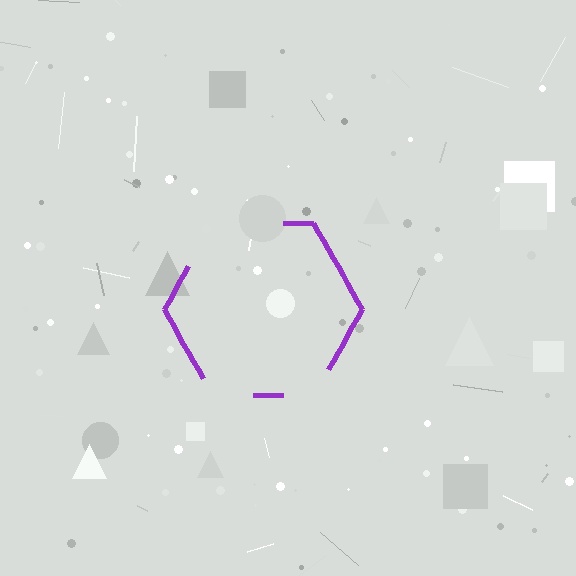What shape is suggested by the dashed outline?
The dashed outline suggests a hexagon.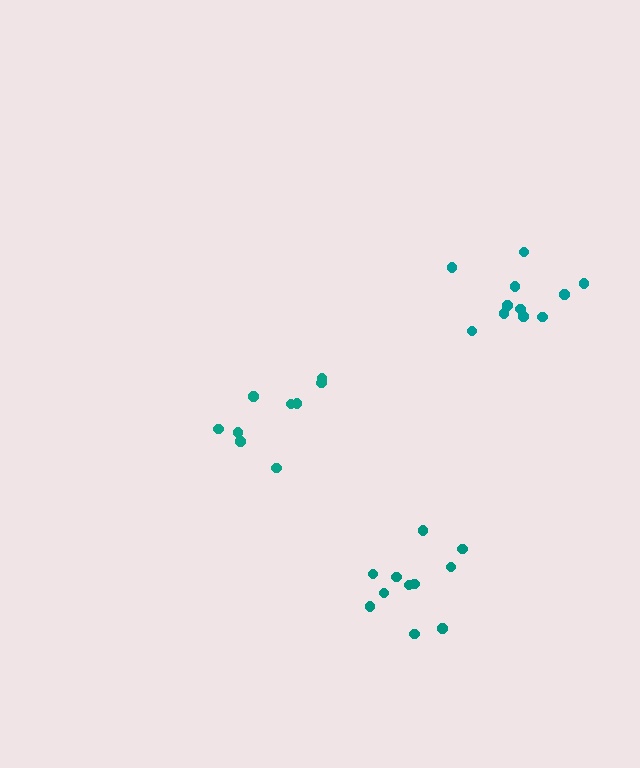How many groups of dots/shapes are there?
There are 3 groups.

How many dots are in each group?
Group 1: 9 dots, Group 2: 11 dots, Group 3: 11 dots (31 total).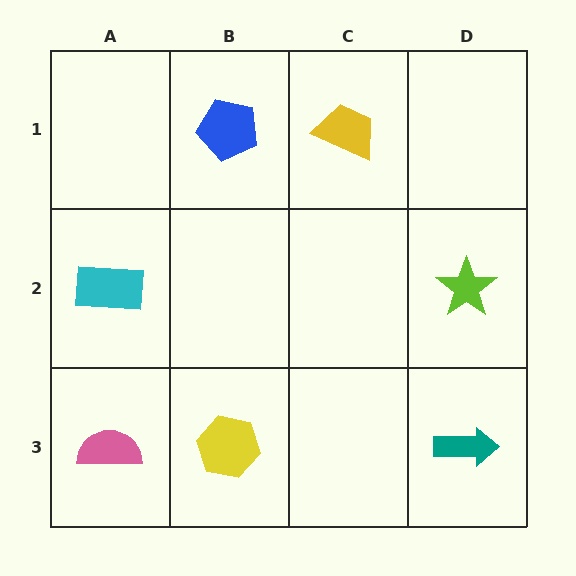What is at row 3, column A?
A pink semicircle.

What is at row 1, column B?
A blue pentagon.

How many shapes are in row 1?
2 shapes.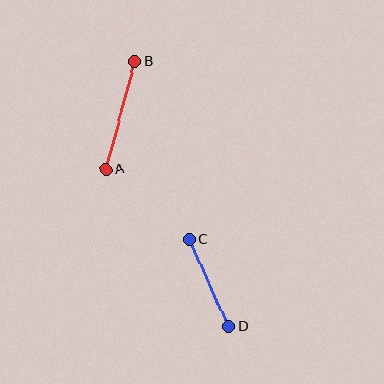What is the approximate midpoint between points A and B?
The midpoint is at approximately (120, 115) pixels.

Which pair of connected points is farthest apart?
Points A and B are farthest apart.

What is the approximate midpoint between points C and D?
The midpoint is at approximately (209, 283) pixels.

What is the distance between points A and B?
The distance is approximately 111 pixels.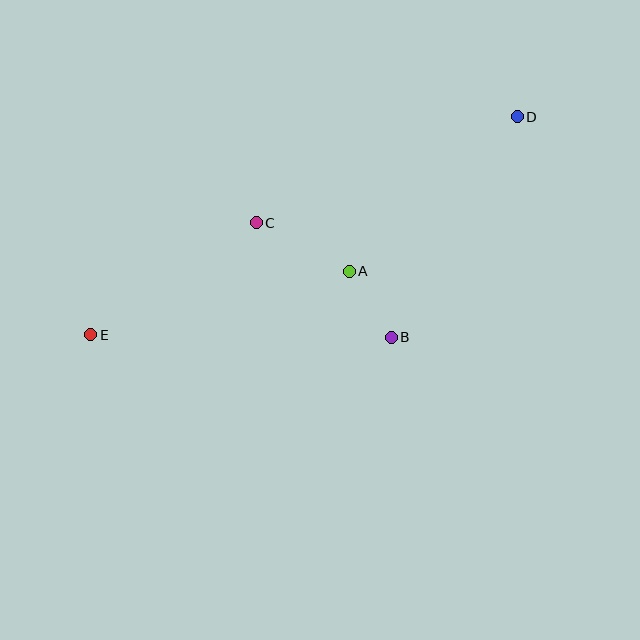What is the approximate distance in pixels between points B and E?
The distance between B and E is approximately 300 pixels.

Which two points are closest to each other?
Points A and B are closest to each other.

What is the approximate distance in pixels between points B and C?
The distance between B and C is approximately 177 pixels.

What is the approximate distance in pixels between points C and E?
The distance between C and E is approximately 200 pixels.